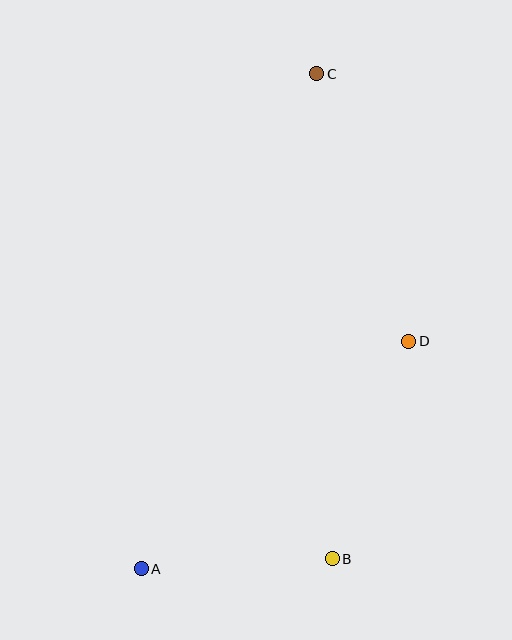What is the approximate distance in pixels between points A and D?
The distance between A and D is approximately 351 pixels.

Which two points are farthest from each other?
Points A and C are farthest from each other.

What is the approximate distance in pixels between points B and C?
The distance between B and C is approximately 485 pixels.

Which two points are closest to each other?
Points A and B are closest to each other.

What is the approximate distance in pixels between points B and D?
The distance between B and D is approximately 231 pixels.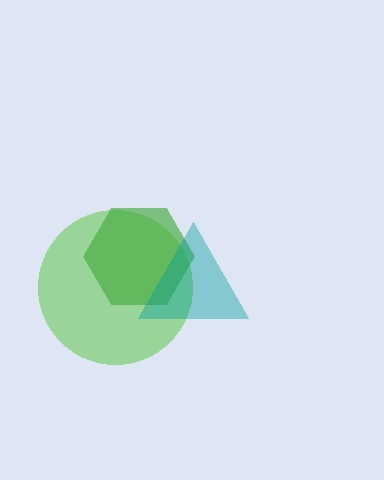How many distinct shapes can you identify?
There are 3 distinct shapes: a lime circle, a green hexagon, a teal triangle.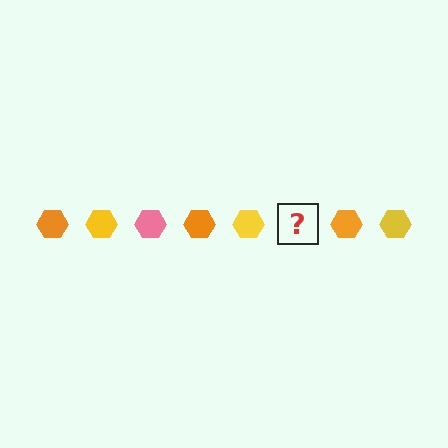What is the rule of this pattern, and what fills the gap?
The rule is that the pattern cycles through orange, yellow, pink hexagons. The gap should be filled with a pink hexagon.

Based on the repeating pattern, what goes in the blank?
The blank should be a pink hexagon.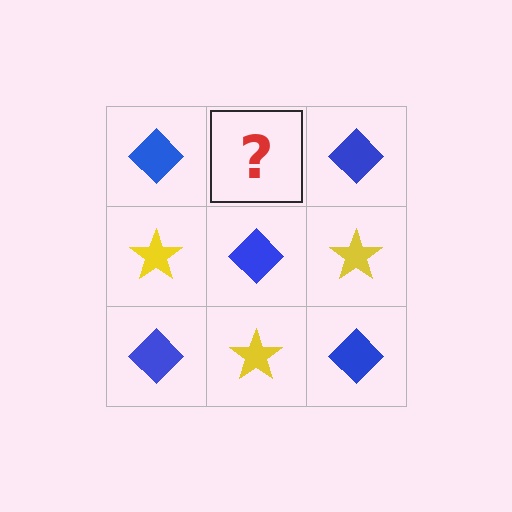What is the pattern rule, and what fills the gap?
The rule is that it alternates blue diamond and yellow star in a checkerboard pattern. The gap should be filled with a yellow star.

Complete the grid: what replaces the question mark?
The question mark should be replaced with a yellow star.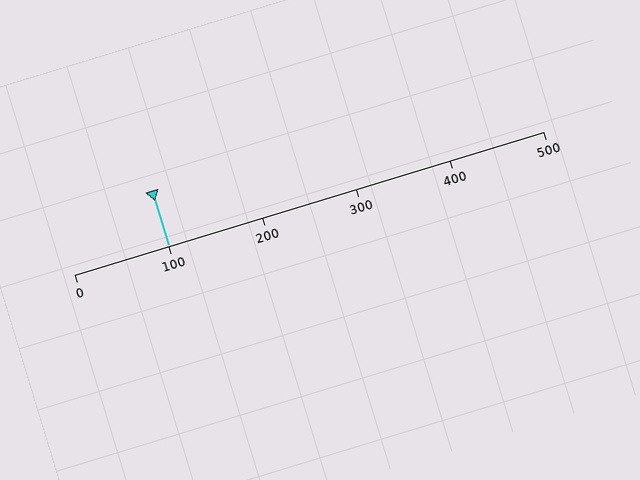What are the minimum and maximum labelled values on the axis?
The axis runs from 0 to 500.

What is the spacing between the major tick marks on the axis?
The major ticks are spaced 100 apart.